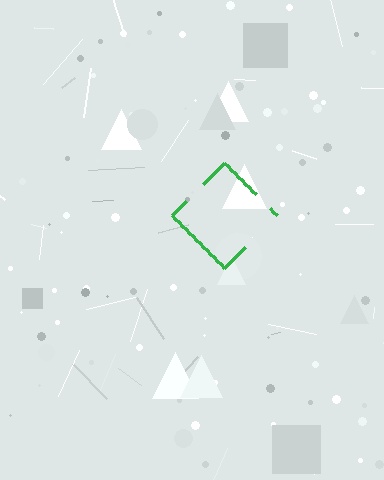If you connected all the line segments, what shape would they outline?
They would outline a diamond.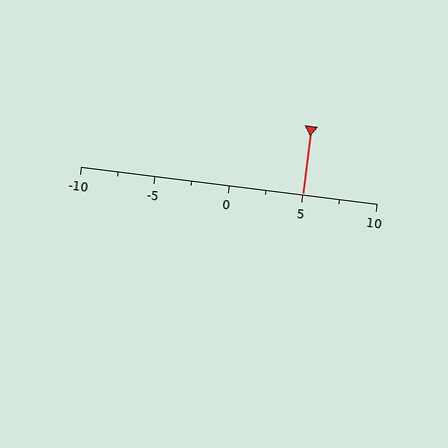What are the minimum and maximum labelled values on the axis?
The axis runs from -10 to 10.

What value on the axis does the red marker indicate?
The marker indicates approximately 5.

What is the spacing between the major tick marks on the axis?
The major ticks are spaced 5 apart.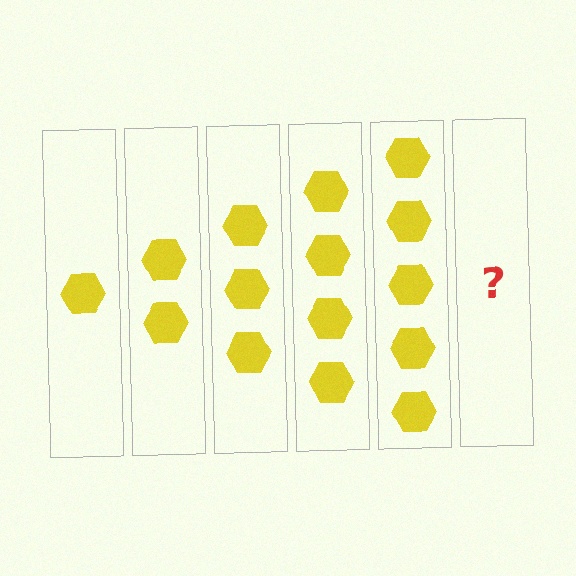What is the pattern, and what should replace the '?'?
The pattern is that each step adds one more hexagon. The '?' should be 6 hexagons.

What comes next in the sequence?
The next element should be 6 hexagons.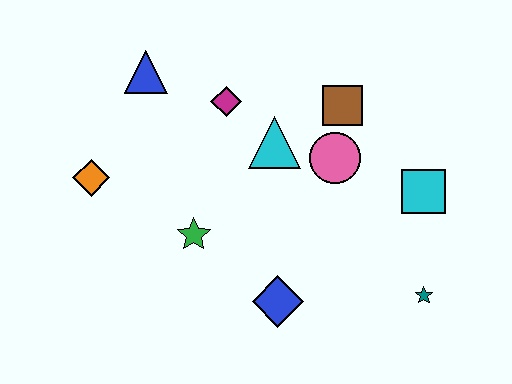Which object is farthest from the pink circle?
The orange diamond is farthest from the pink circle.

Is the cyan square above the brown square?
No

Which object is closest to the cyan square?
The pink circle is closest to the cyan square.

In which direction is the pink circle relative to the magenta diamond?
The pink circle is to the right of the magenta diamond.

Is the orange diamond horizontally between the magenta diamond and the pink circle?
No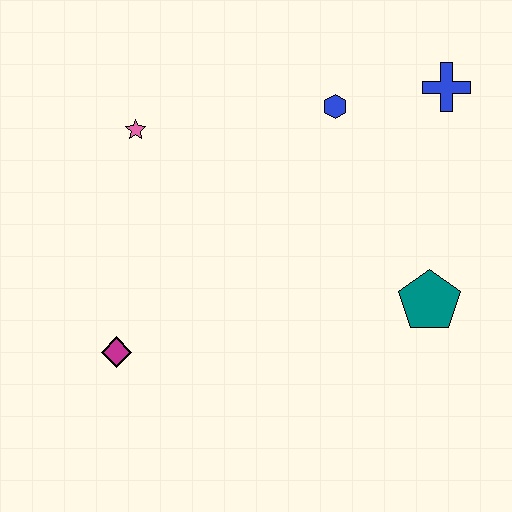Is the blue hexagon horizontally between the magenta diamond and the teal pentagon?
Yes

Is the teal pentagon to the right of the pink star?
Yes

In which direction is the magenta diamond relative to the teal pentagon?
The magenta diamond is to the left of the teal pentagon.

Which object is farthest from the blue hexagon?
The magenta diamond is farthest from the blue hexagon.